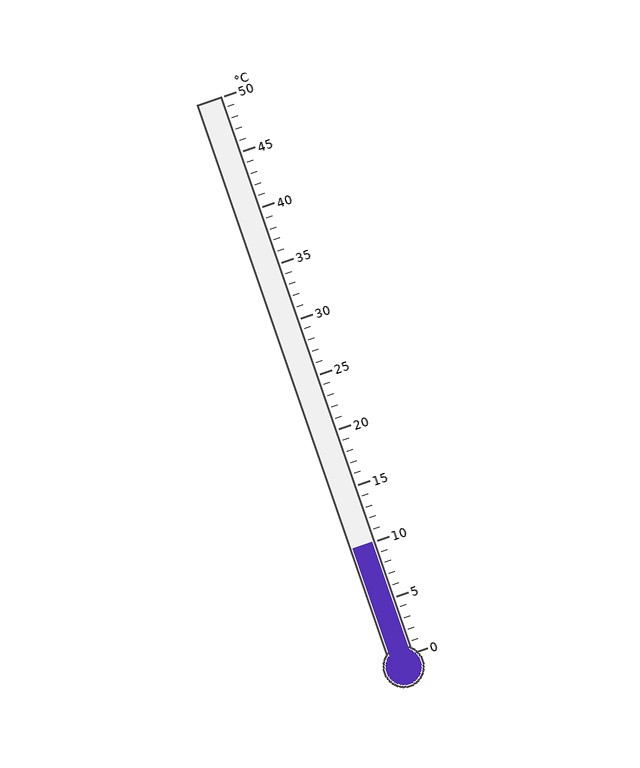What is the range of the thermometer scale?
The thermometer scale ranges from 0°C to 50°C.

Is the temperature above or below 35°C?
The temperature is below 35°C.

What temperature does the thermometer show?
The thermometer shows approximately 10°C.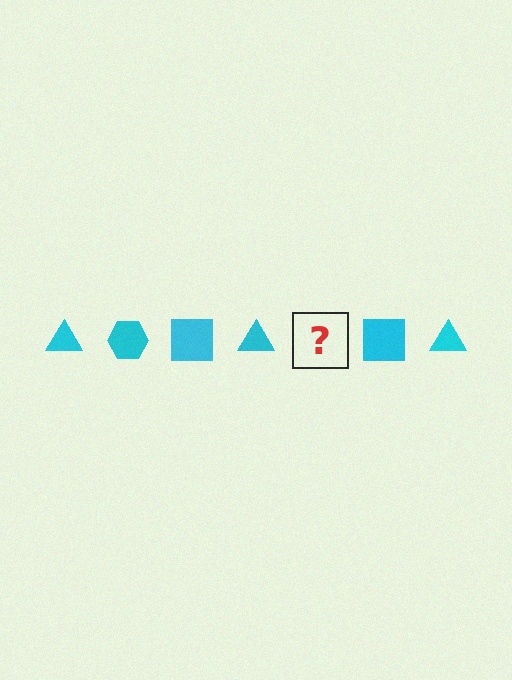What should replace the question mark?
The question mark should be replaced with a cyan hexagon.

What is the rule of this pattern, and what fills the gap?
The rule is that the pattern cycles through triangle, hexagon, square shapes in cyan. The gap should be filled with a cyan hexagon.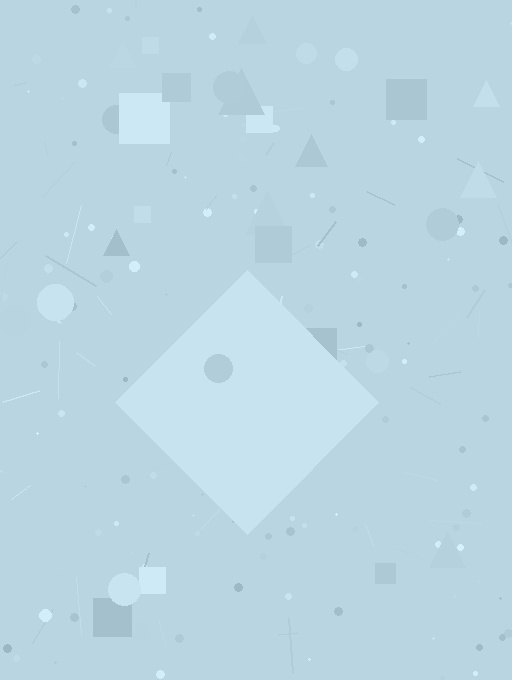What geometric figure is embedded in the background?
A diamond is embedded in the background.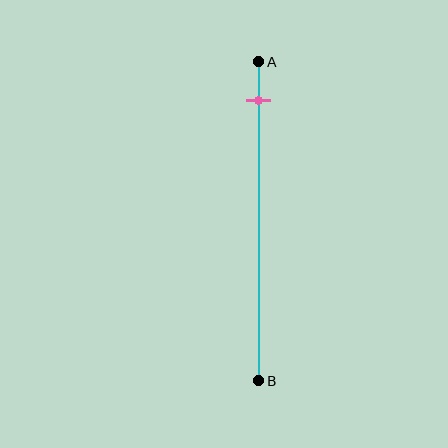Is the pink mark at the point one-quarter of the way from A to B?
No, the mark is at about 10% from A, not at the 25% one-quarter point.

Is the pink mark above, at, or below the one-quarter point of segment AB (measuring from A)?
The pink mark is above the one-quarter point of segment AB.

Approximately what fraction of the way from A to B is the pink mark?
The pink mark is approximately 10% of the way from A to B.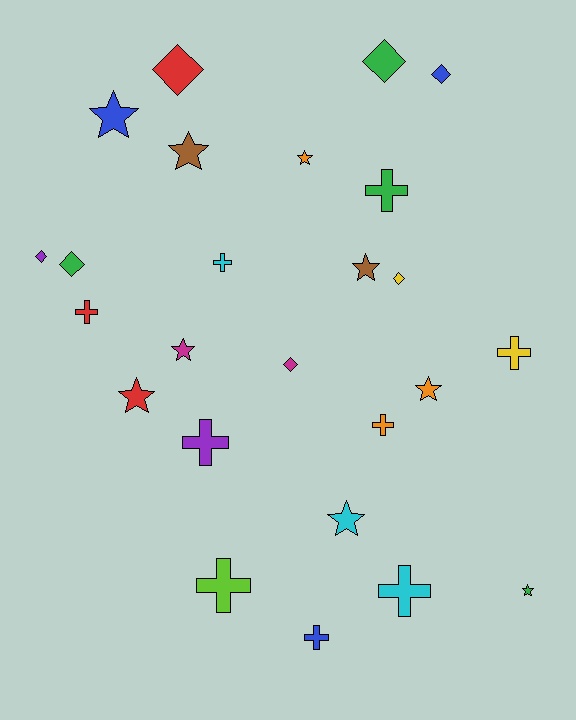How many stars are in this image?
There are 9 stars.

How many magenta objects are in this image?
There are 2 magenta objects.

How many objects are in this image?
There are 25 objects.